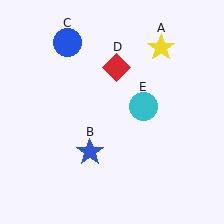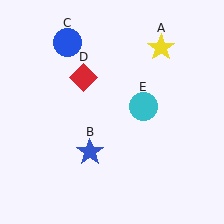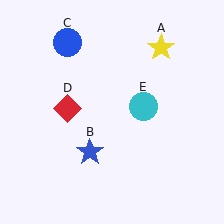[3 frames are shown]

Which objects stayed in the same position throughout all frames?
Yellow star (object A) and blue star (object B) and blue circle (object C) and cyan circle (object E) remained stationary.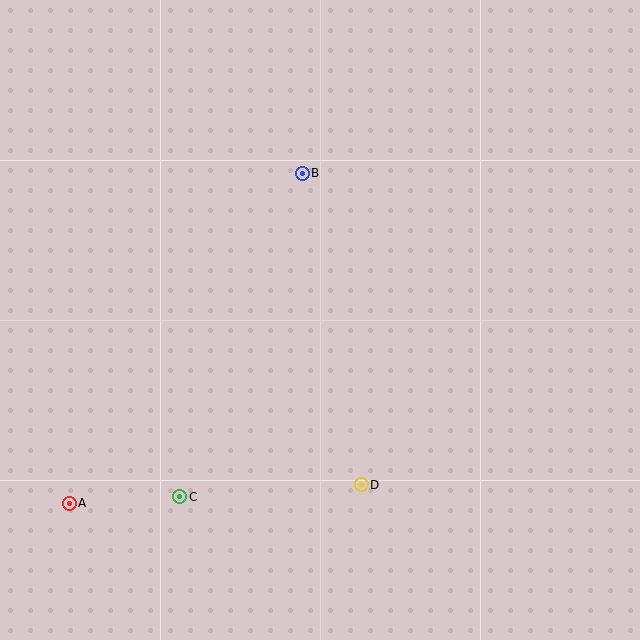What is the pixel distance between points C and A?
The distance between C and A is 111 pixels.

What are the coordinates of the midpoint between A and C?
The midpoint between A and C is at (124, 500).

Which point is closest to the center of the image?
Point B at (302, 173) is closest to the center.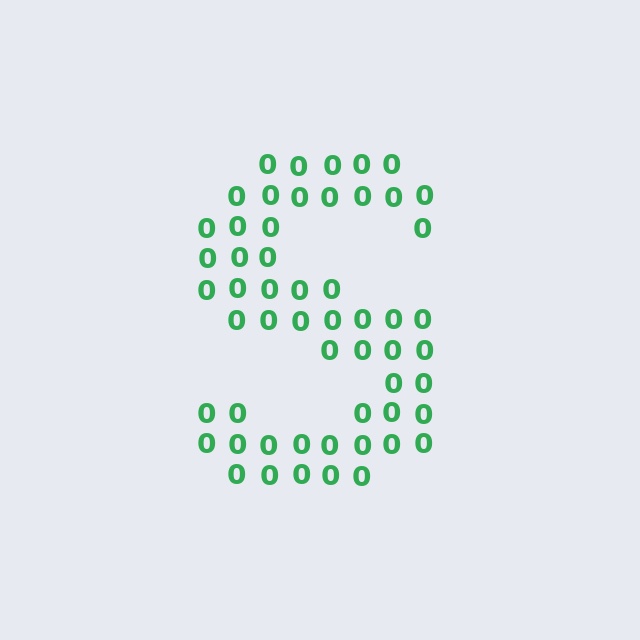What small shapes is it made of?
It is made of small digit 0's.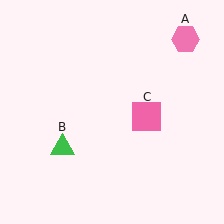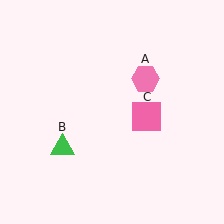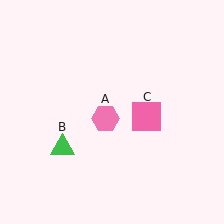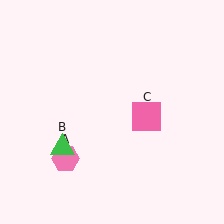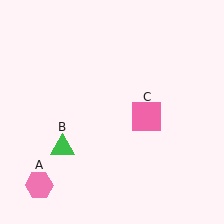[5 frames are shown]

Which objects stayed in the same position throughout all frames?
Green triangle (object B) and pink square (object C) remained stationary.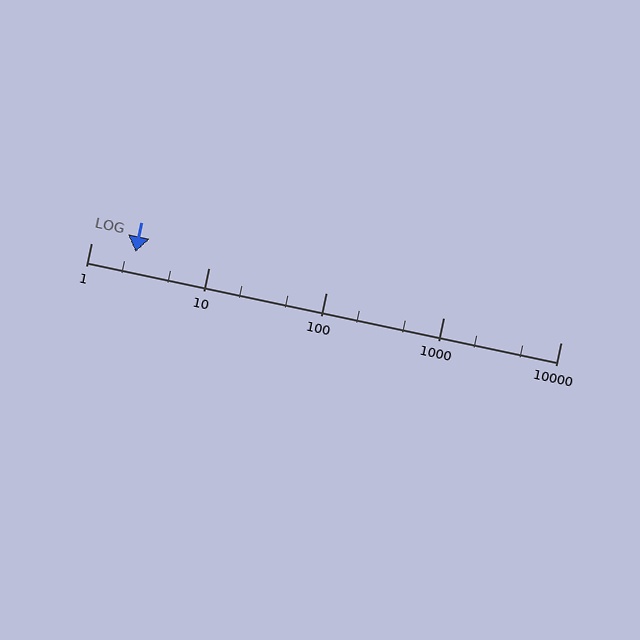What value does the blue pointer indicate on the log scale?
The pointer indicates approximately 2.4.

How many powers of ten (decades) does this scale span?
The scale spans 4 decades, from 1 to 10000.